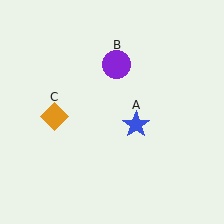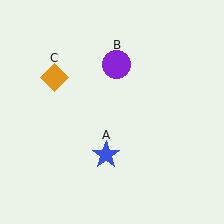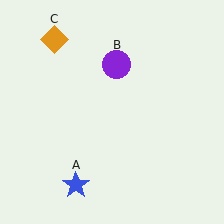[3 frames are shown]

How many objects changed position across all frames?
2 objects changed position: blue star (object A), orange diamond (object C).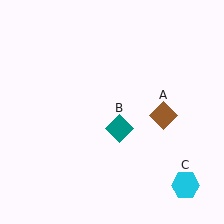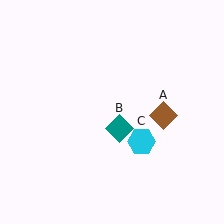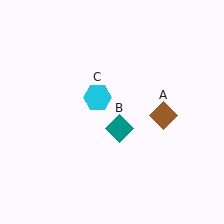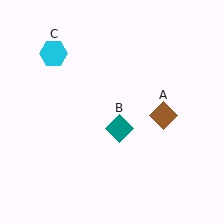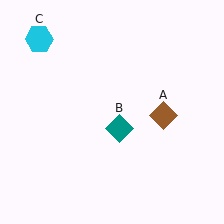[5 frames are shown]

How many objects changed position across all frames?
1 object changed position: cyan hexagon (object C).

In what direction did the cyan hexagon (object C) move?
The cyan hexagon (object C) moved up and to the left.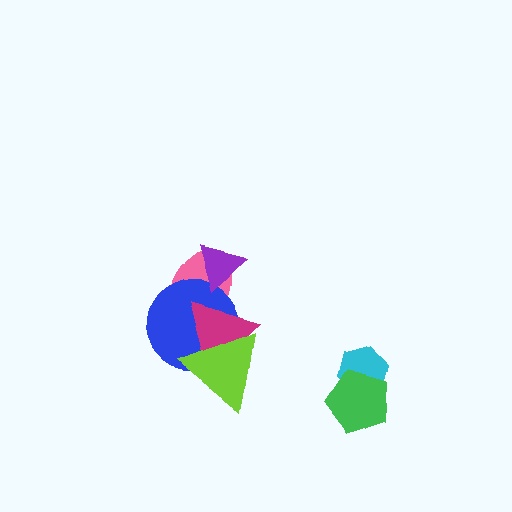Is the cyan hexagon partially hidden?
Yes, it is partially covered by another shape.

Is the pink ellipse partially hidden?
Yes, it is partially covered by another shape.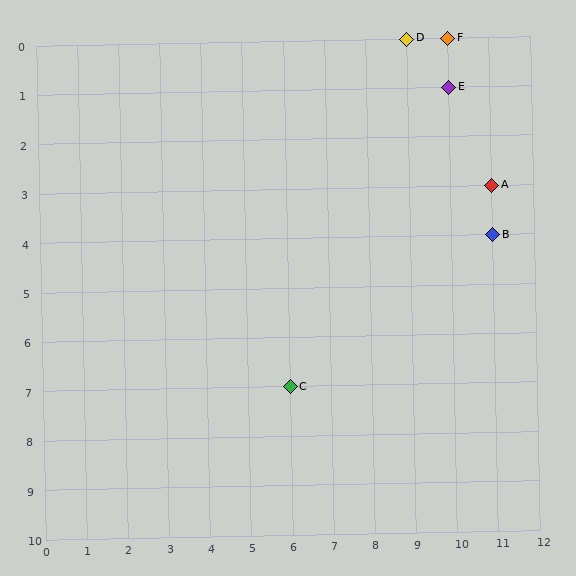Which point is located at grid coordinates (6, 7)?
Point C is at (6, 7).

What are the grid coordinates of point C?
Point C is at grid coordinates (6, 7).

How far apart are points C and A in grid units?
Points C and A are 5 columns and 4 rows apart (about 6.4 grid units diagonally).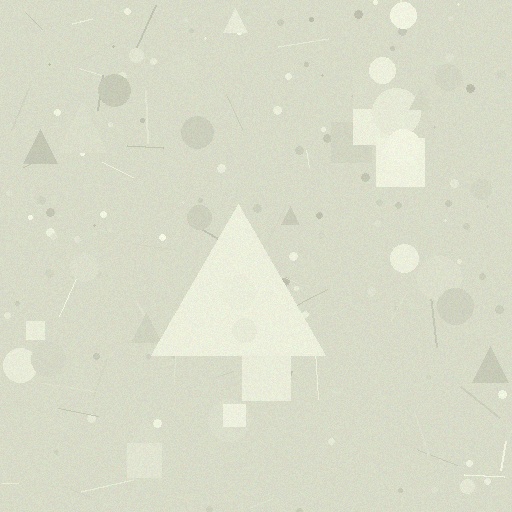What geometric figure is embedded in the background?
A triangle is embedded in the background.